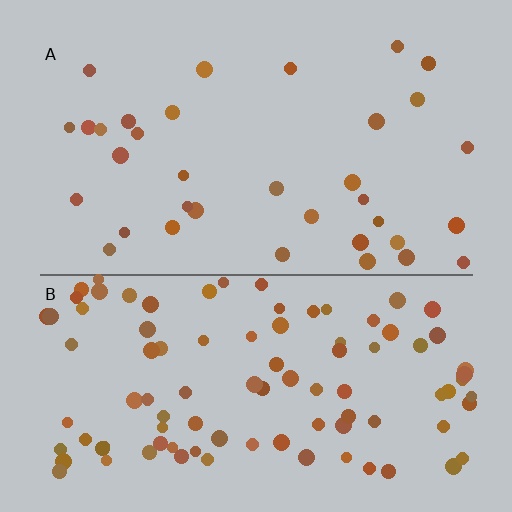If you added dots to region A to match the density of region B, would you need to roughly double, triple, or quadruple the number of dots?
Approximately triple.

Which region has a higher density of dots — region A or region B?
B (the bottom).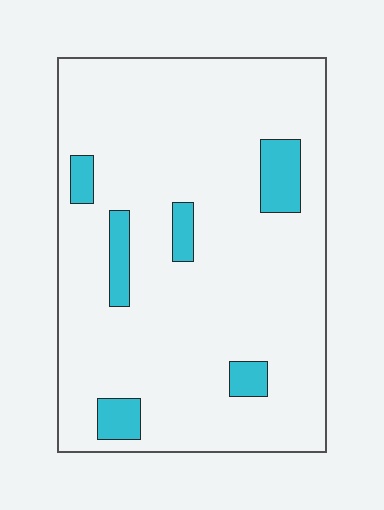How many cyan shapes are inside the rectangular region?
6.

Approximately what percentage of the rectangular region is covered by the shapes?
Approximately 10%.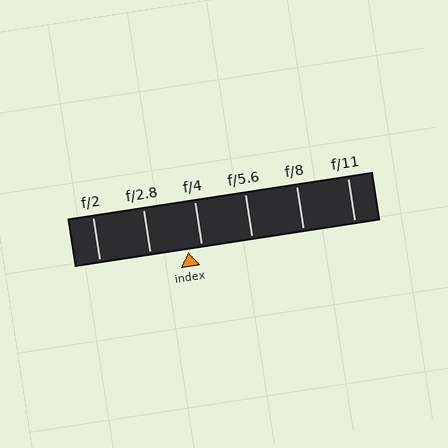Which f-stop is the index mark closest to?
The index mark is closest to f/4.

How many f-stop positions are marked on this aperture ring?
There are 6 f-stop positions marked.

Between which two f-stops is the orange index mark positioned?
The index mark is between f/2.8 and f/4.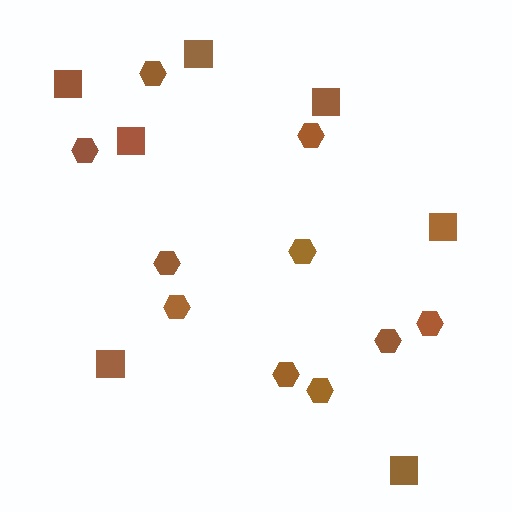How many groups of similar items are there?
There are 2 groups: one group of hexagons (10) and one group of squares (7).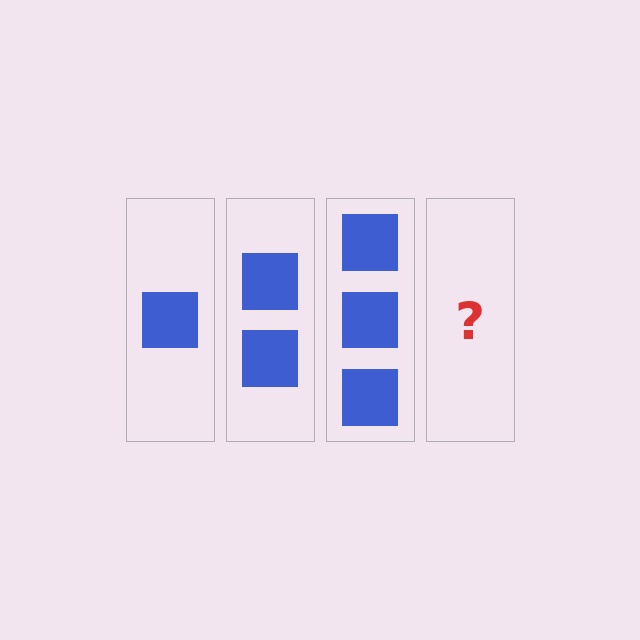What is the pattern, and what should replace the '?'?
The pattern is that each step adds one more square. The '?' should be 4 squares.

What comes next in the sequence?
The next element should be 4 squares.